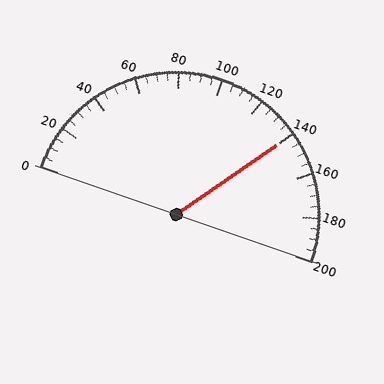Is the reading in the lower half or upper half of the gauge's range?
The reading is in the upper half of the range (0 to 200).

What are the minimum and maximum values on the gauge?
The gauge ranges from 0 to 200.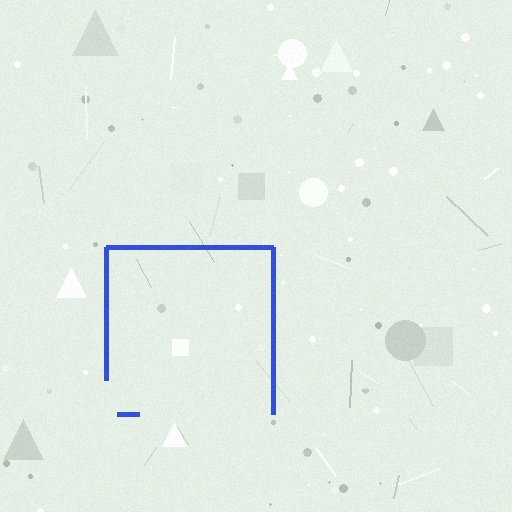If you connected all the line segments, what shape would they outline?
They would outline a square.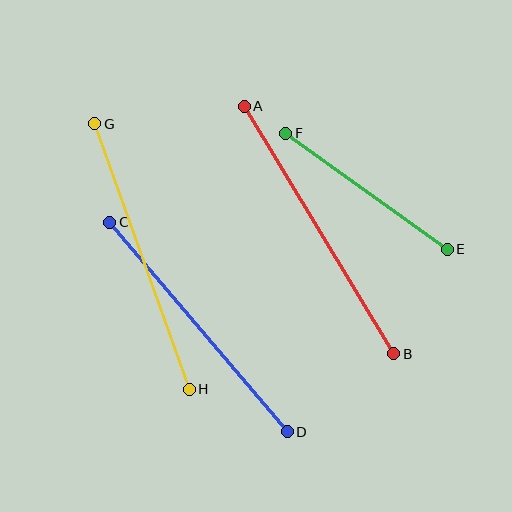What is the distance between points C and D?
The distance is approximately 274 pixels.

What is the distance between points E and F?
The distance is approximately 199 pixels.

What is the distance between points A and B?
The distance is approximately 289 pixels.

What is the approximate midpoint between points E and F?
The midpoint is at approximately (367, 191) pixels.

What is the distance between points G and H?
The distance is approximately 282 pixels.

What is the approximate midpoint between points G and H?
The midpoint is at approximately (142, 257) pixels.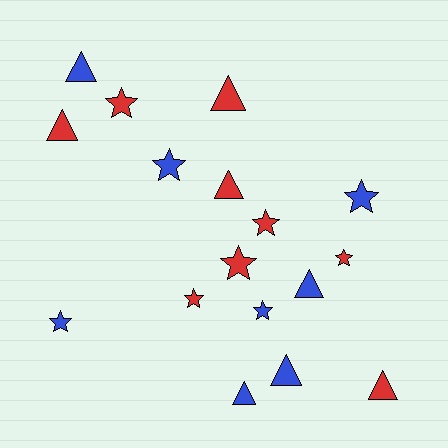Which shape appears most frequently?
Star, with 9 objects.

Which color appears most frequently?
Red, with 9 objects.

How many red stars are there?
There are 5 red stars.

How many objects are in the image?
There are 17 objects.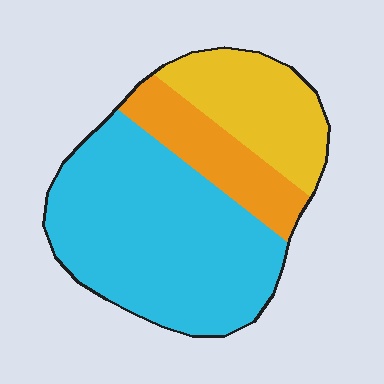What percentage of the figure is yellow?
Yellow takes up about one quarter (1/4) of the figure.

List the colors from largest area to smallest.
From largest to smallest: cyan, yellow, orange.